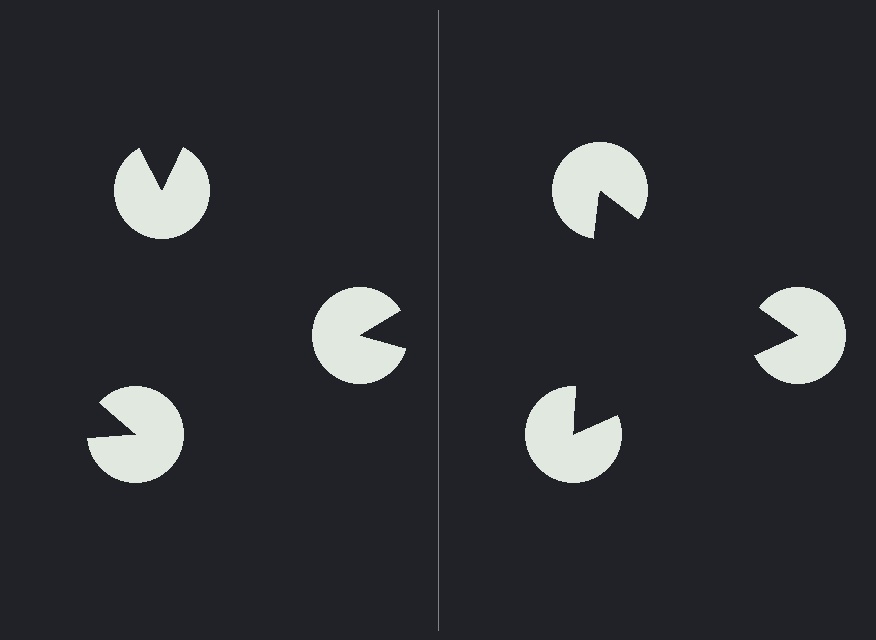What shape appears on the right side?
An illusory triangle.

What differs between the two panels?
The pac-man discs are positioned identically on both sides; only the wedge orientations differ. On the right they align to a triangle; on the left they are misaligned.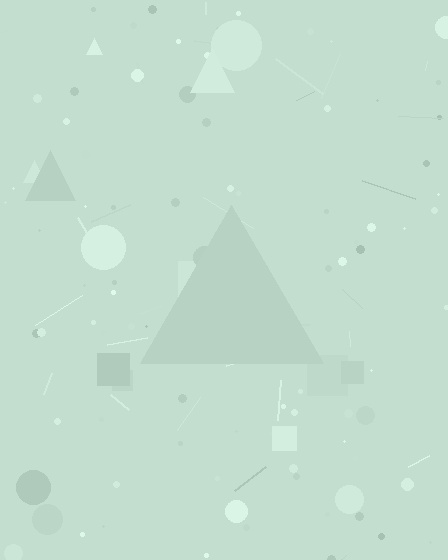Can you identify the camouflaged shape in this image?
The camouflaged shape is a triangle.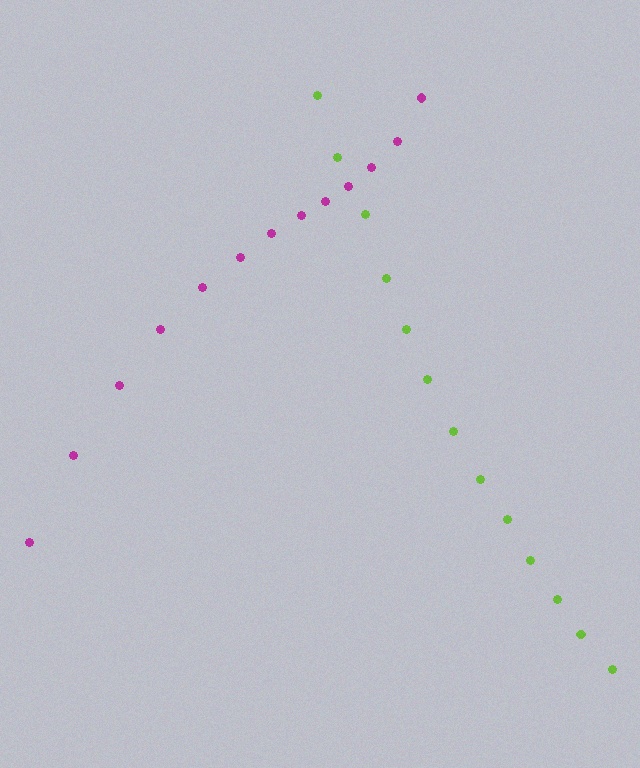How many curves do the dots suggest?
There are 2 distinct paths.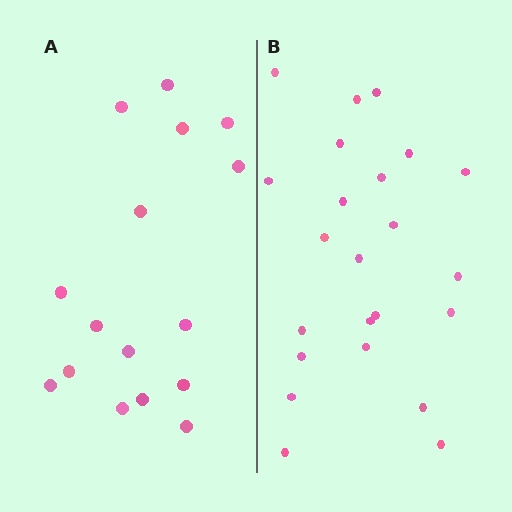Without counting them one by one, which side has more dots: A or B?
Region B (the right region) has more dots.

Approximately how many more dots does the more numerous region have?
Region B has roughly 8 or so more dots than region A.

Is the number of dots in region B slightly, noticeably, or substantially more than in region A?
Region B has noticeably more, but not dramatically so. The ratio is roughly 1.4 to 1.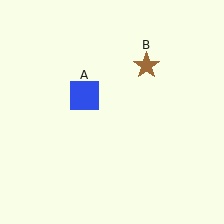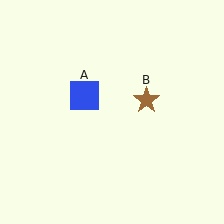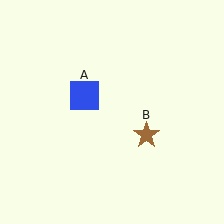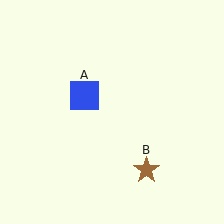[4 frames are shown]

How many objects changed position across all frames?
1 object changed position: brown star (object B).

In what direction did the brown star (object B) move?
The brown star (object B) moved down.